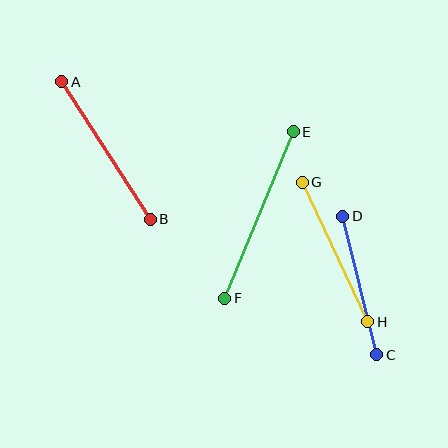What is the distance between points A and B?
The distance is approximately 163 pixels.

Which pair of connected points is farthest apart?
Points E and F are farthest apart.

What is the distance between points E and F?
The distance is approximately 180 pixels.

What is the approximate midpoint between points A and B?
The midpoint is at approximately (106, 150) pixels.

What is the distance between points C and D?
The distance is approximately 142 pixels.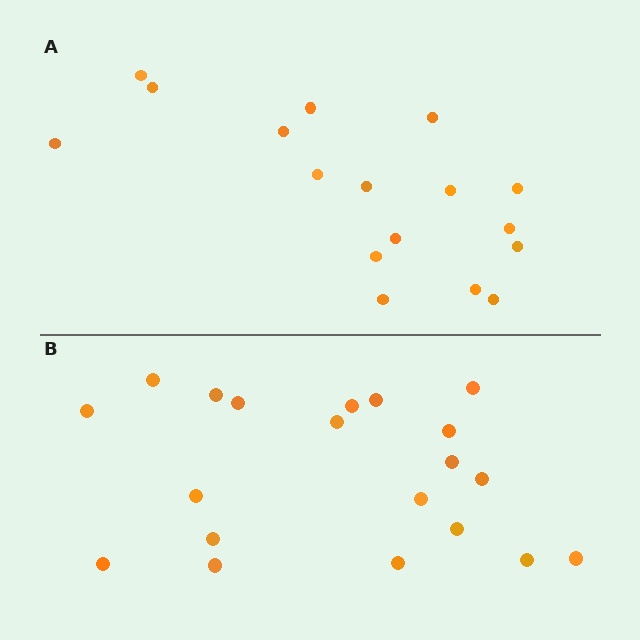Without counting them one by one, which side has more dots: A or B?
Region B (the bottom region) has more dots.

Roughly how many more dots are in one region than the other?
Region B has just a few more — roughly 2 or 3 more dots than region A.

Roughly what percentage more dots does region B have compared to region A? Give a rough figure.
About 20% more.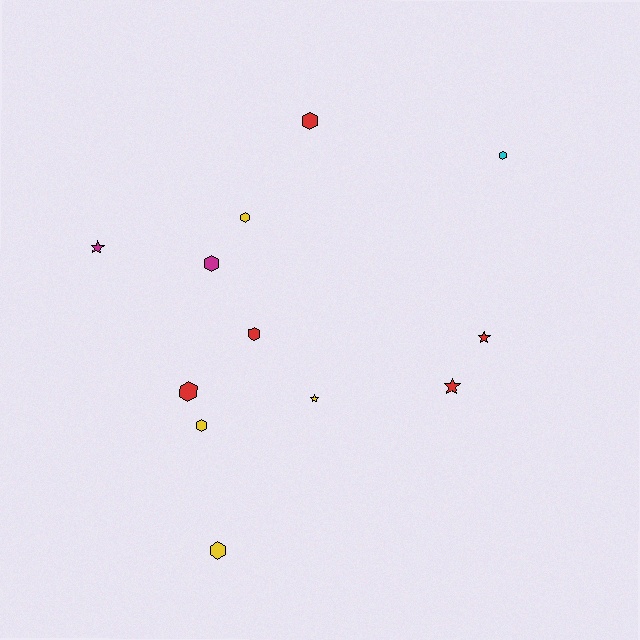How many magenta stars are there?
There is 1 magenta star.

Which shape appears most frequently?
Hexagon, with 8 objects.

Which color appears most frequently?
Red, with 5 objects.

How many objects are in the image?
There are 12 objects.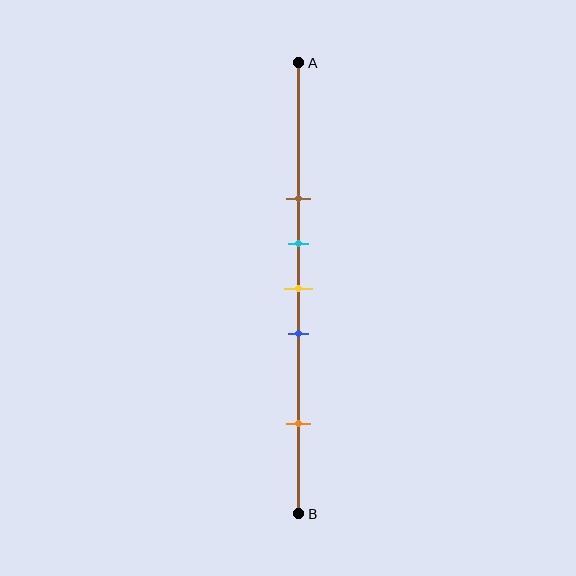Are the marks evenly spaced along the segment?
No, the marks are not evenly spaced.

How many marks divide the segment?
There are 5 marks dividing the segment.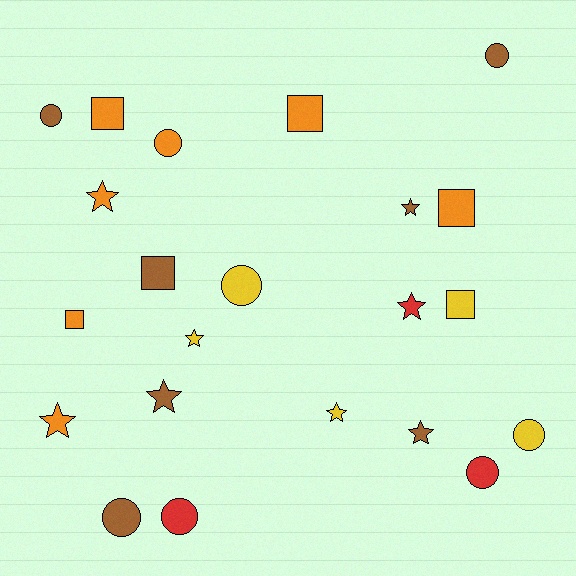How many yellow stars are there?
There are 2 yellow stars.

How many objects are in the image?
There are 22 objects.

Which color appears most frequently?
Orange, with 7 objects.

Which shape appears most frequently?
Star, with 8 objects.